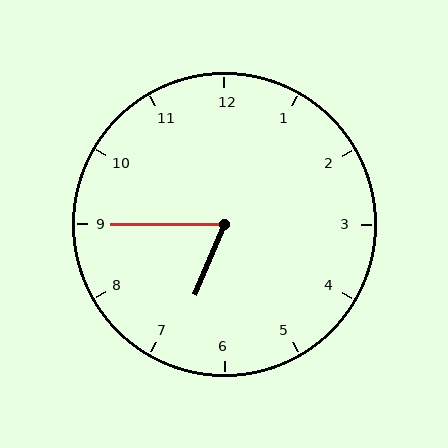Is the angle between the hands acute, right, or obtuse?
It is acute.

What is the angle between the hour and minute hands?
Approximately 68 degrees.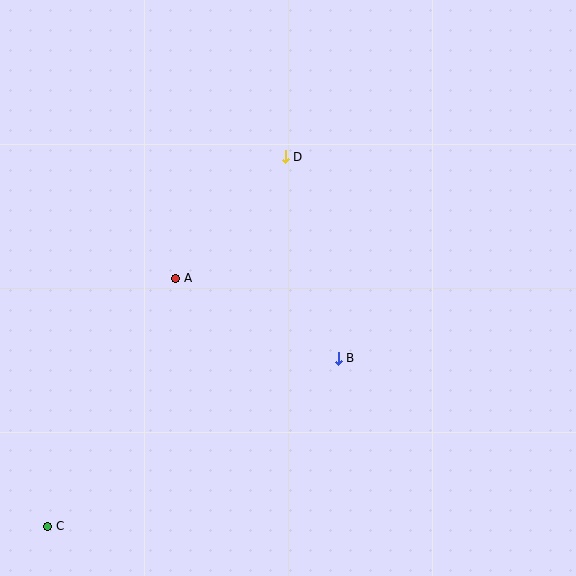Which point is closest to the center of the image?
Point B at (338, 358) is closest to the center.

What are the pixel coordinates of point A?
Point A is at (176, 278).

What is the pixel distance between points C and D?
The distance between C and D is 439 pixels.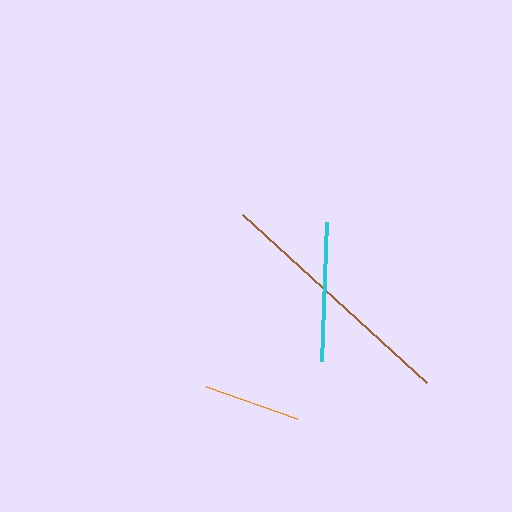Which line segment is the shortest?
The orange line is the shortest at approximately 97 pixels.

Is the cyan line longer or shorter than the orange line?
The cyan line is longer than the orange line.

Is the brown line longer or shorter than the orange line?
The brown line is longer than the orange line.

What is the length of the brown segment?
The brown segment is approximately 249 pixels long.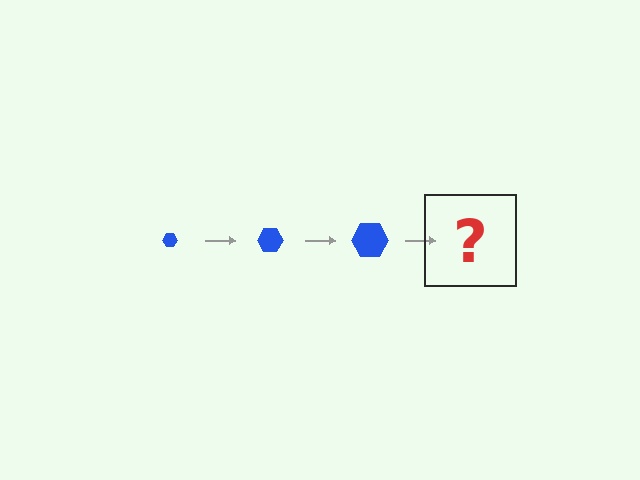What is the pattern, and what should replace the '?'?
The pattern is that the hexagon gets progressively larger each step. The '?' should be a blue hexagon, larger than the previous one.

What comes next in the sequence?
The next element should be a blue hexagon, larger than the previous one.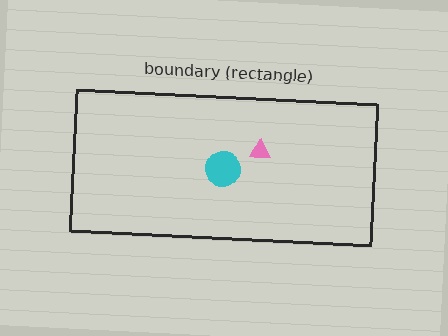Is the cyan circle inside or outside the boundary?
Inside.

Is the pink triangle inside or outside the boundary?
Inside.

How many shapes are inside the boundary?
2 inside, 0 outside.